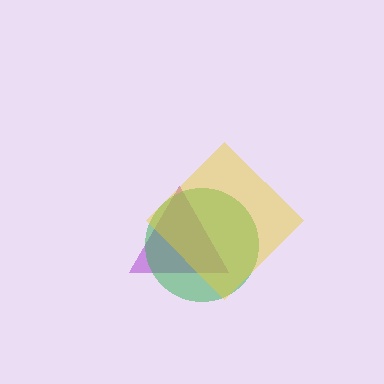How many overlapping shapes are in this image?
There are 3 overlapping shapes in the image.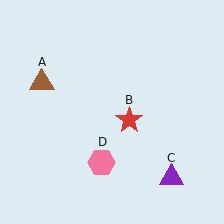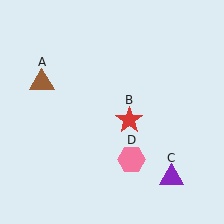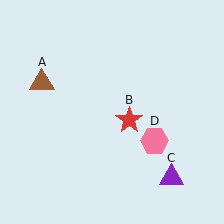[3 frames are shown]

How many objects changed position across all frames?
1 object changed position: pink hexagon (object D).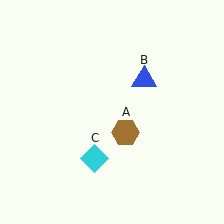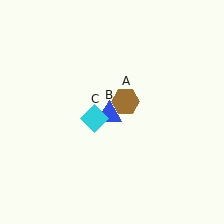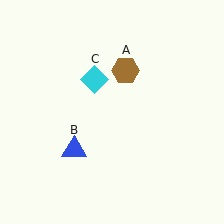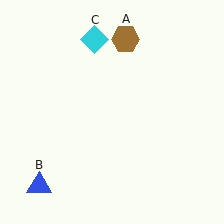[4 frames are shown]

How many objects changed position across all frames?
3 objects changed position: brown hexagon (object A), blue triangle (object B), cyan diamond (object C).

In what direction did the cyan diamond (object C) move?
The cyan diamond (object C) moved up.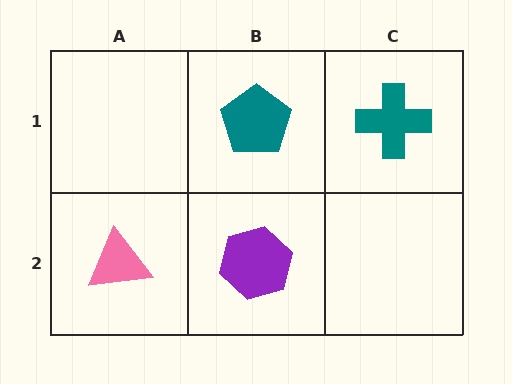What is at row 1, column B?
A teal pentagon.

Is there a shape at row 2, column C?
No, that cell is empty.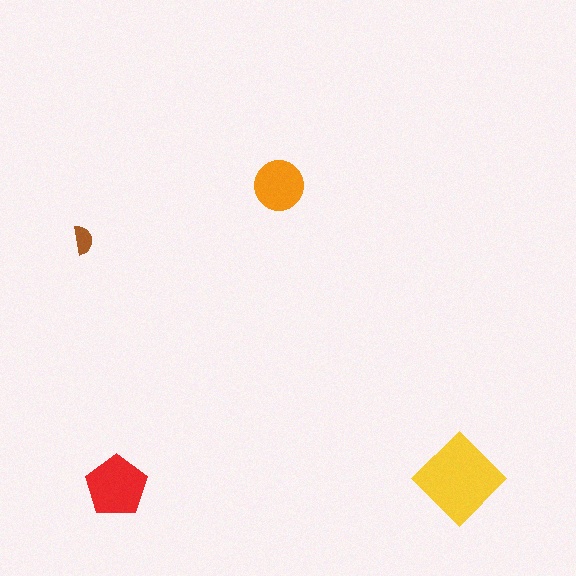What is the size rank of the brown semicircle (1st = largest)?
4th.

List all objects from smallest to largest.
The brown semicircle, the orange circle, the red pentagon, the yellow diamond.